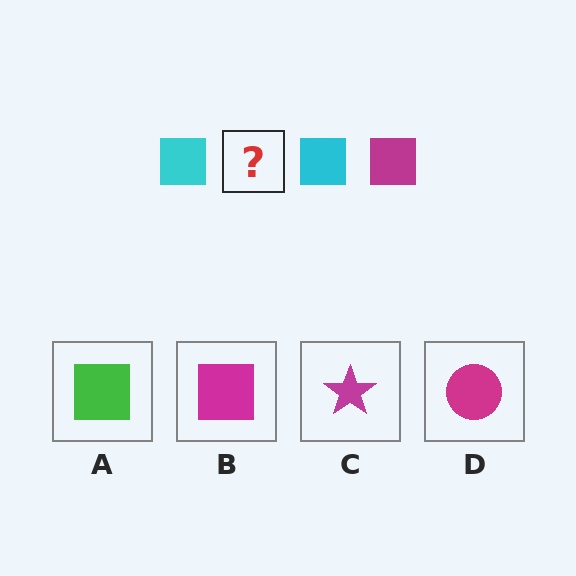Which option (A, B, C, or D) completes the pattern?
B.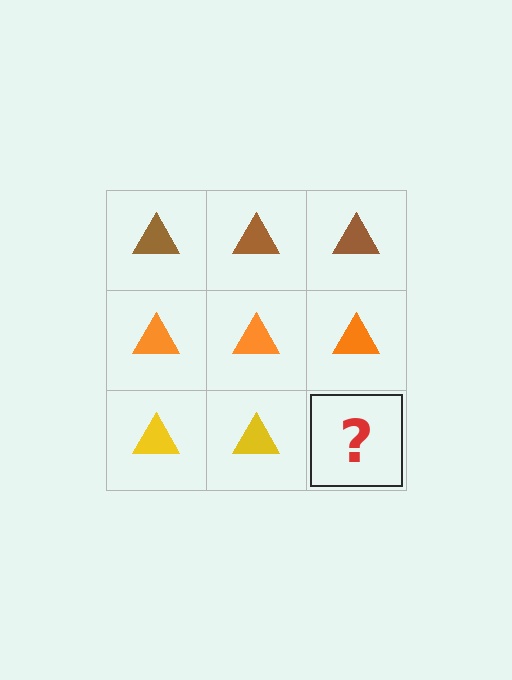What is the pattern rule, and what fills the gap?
The rule is that each row has a consistent color. The gap should be filled with a yellow triangle.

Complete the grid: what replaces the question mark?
The question mark should be replaced with a yellow triangle.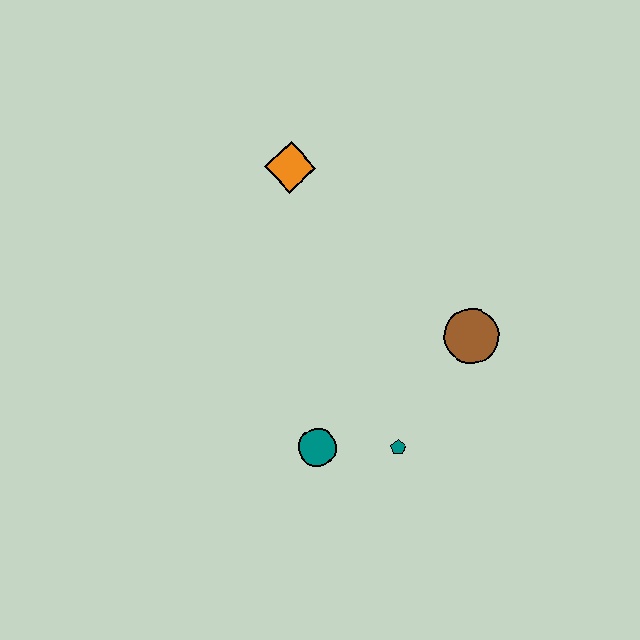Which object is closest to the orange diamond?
The brown circle is closest to the orange diamond.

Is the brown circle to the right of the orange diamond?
Yes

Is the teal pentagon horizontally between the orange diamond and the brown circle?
Yes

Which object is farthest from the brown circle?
The orange diamond is farthest from the brown circle.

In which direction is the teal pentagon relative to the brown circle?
The teal pentagon is below the brown circle.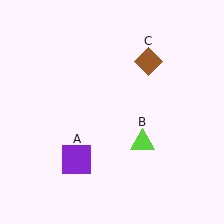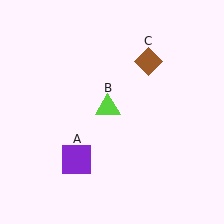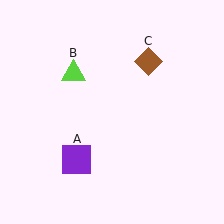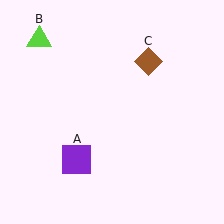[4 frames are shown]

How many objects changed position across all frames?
1 object changed position: lime triangle (object B).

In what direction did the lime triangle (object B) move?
The lime triangle (object B) moved up and to the left.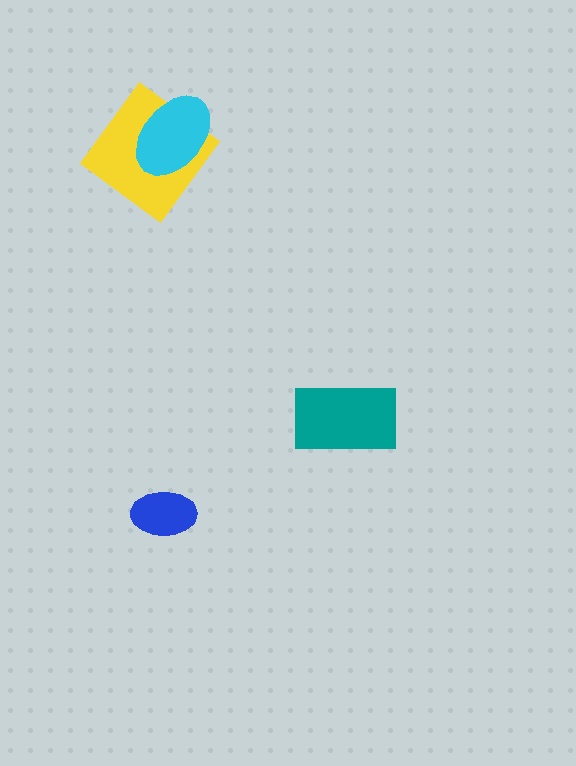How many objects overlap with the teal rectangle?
0 objects overlap with the teal rectangle.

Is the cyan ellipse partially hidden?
No, no other shape covers it.